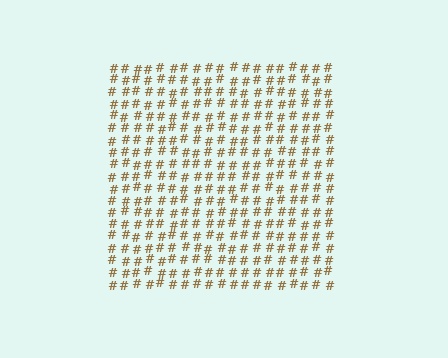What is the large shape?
The large shape is a square.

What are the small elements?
The small elements are hash symbols.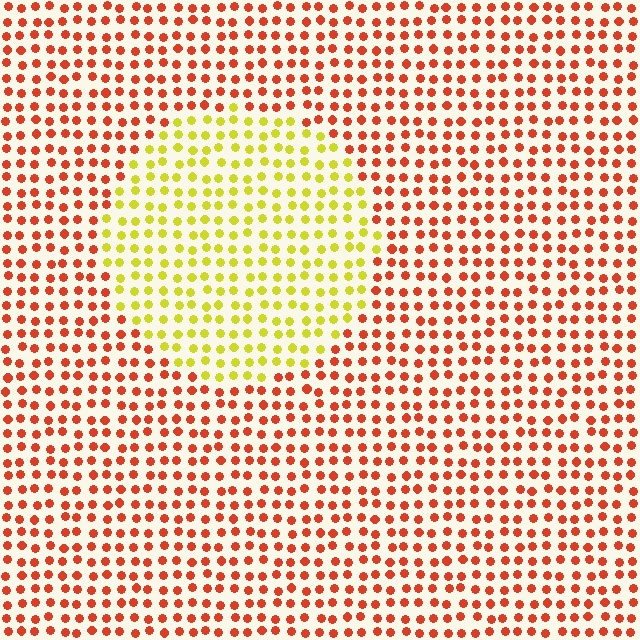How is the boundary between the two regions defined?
The boundary is defined purely by a slight shift in hue (about 57 degrees). Spacing, size, and orientation are identical on both sides.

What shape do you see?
I see a circle.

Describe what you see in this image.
The image is filled with small red elements in a uniform arrangement. A circle-shaped region is visible where the elements are tinted to a slightly different hue, forming a subtle color boundary.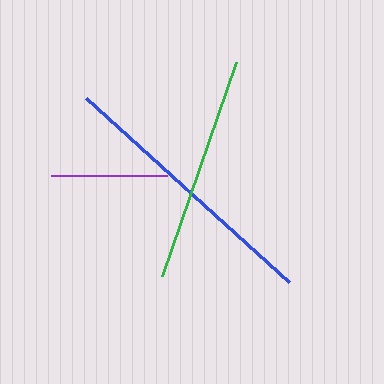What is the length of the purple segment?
The purple segment is approximately 116 pixels long.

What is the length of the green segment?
The green segment is approximately 227 pixels long.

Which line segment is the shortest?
The purple line is the shortest at approximately 116 pixels.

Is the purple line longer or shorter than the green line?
The green line is longer than the purple line.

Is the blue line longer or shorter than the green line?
The blue line is longer than the green line.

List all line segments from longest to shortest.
From longest to shortest: blue, green, purple.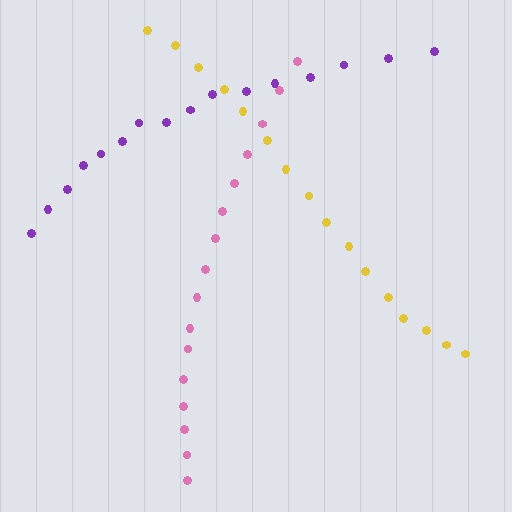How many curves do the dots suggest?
There are 3 distinct paths.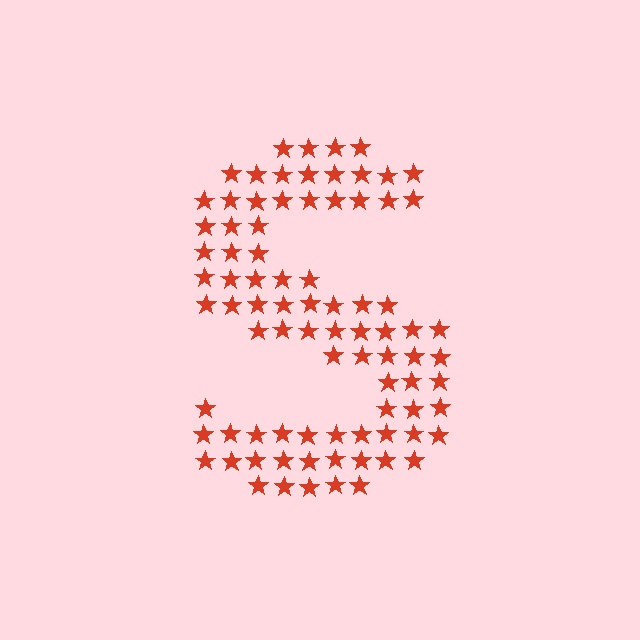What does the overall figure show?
The overall figure shows the letter S.